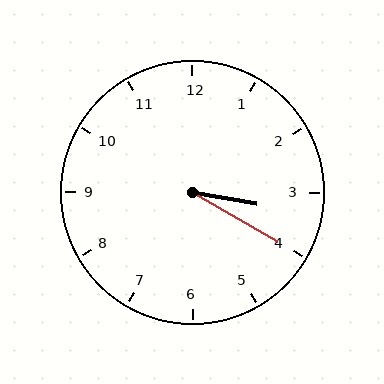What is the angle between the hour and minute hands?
Approximately 20 degrees.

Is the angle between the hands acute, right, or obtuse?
It is acute.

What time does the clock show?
3:20.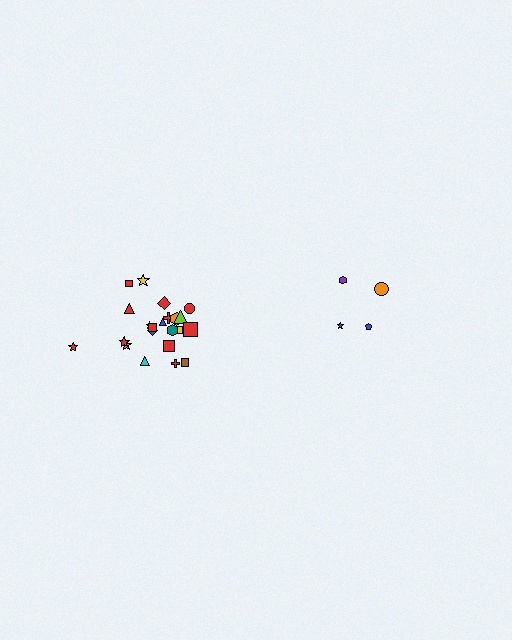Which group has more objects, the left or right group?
The left group.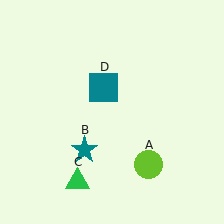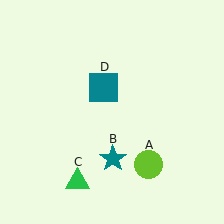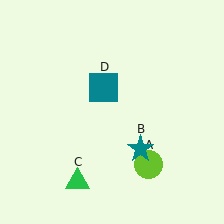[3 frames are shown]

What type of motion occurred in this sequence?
The teal star (object B) rotated counterclockwise around the center of the scene.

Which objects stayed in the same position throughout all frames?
Lime circle (object A) and green triangle (object C) and teal square (object D) remained stationary.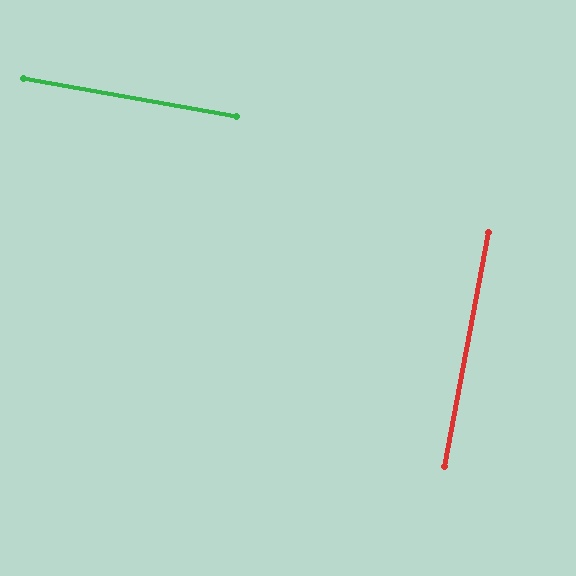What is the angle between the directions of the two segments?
Approximately 89 degrees.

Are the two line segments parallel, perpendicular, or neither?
Perpendicular — they meet at approximately 89°.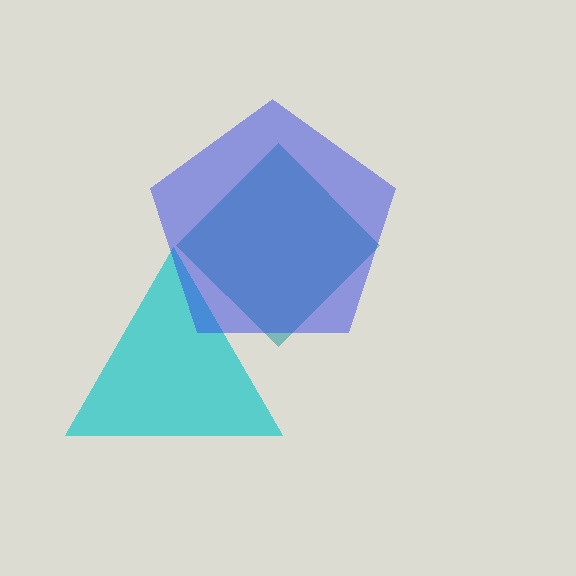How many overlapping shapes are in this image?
There are 3 overlapping shapes in the image.